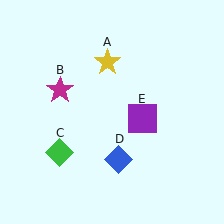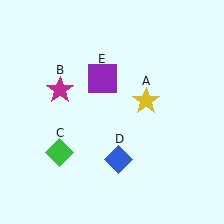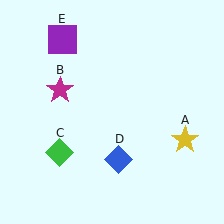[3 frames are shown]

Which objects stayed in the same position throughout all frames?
Magenta star (object B) and green diamond (object C) and blue diamond (object D) remained stationary.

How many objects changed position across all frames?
2 objects changed position: yellow star (object A), purple square (object E).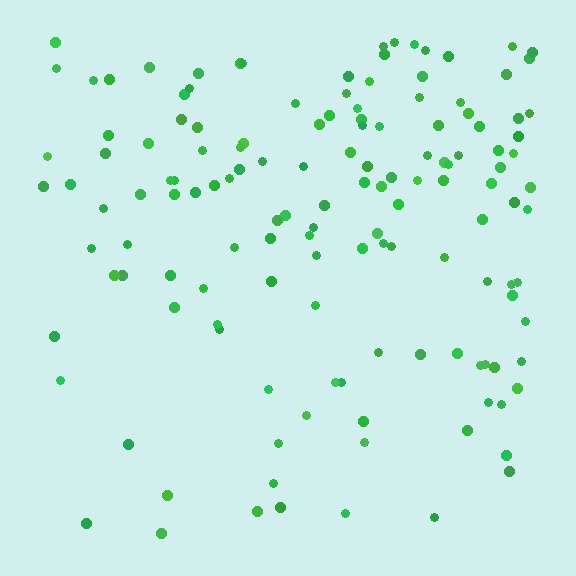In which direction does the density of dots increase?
From bottom to top, with the top side densest.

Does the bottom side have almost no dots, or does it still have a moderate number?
Still a moderate number, just noticeably fewer than the top.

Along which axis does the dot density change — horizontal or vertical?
Vertical.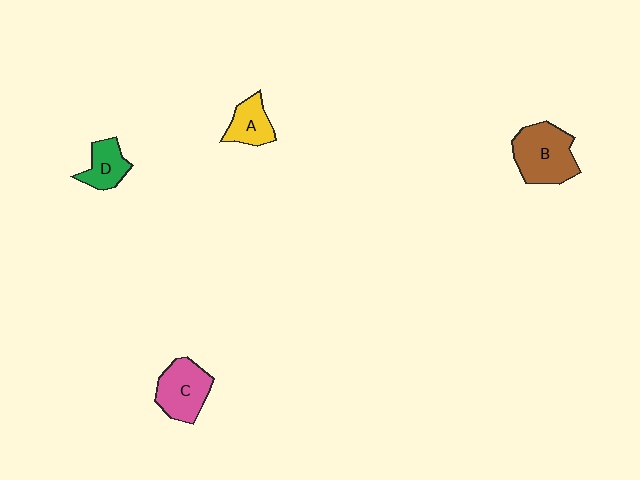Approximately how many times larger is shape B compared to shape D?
Approximately 1.8 times.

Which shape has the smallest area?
Shape A (yellow).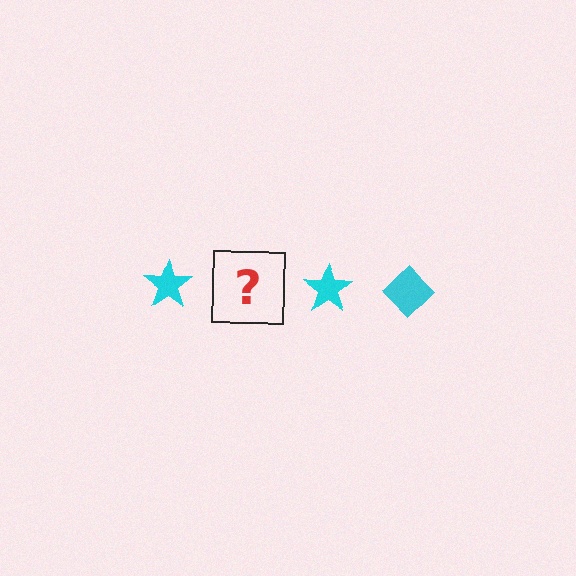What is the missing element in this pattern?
The missing element is a cyan diamond.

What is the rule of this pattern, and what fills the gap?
The rule is that the pattern cycles through star, diamond shapes in cyan. The gap should be filled with a cyan diamond.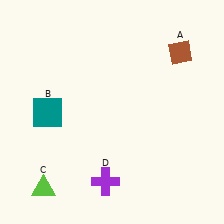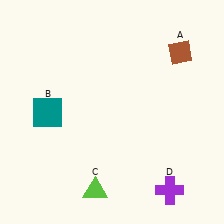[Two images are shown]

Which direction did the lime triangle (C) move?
The lime triangle (C) moved right.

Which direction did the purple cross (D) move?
The purple cross (D) moved right.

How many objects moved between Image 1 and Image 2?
2 objects moved between the two images.